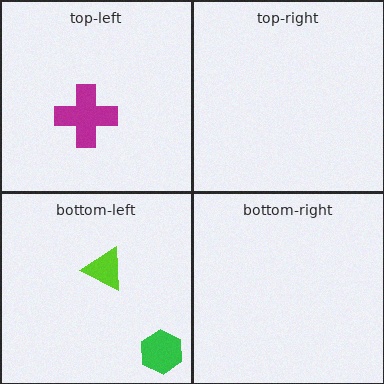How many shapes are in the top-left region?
1.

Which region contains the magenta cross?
The top-left region.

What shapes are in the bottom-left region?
The lime triangle, the green hexagon.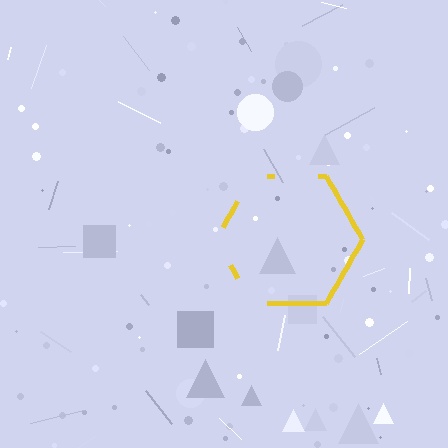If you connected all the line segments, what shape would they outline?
They would outline a hexagon.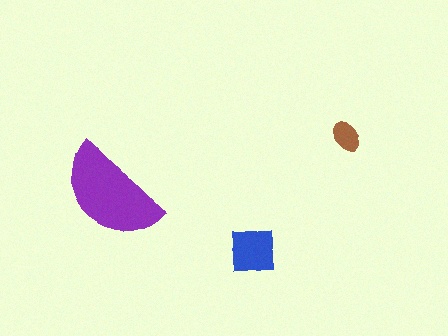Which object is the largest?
The purple semicircle.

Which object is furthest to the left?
The purple semicircle is leftmost.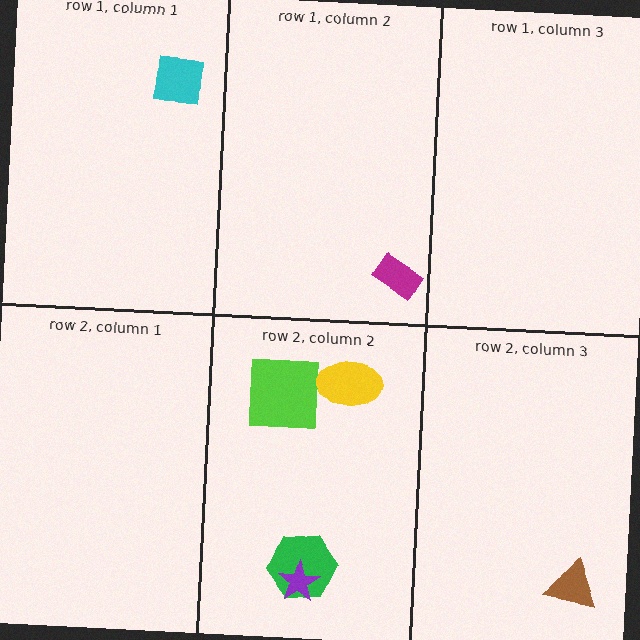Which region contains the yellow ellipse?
The row 2, column 2 region.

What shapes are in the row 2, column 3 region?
The brown triangle.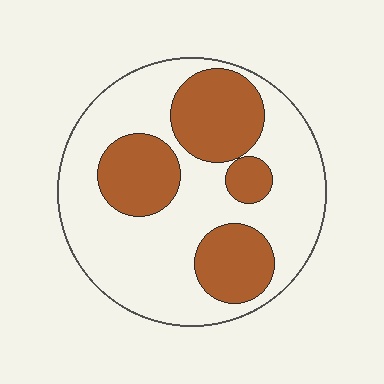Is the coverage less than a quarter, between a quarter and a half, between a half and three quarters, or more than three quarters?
Between a quarter and a half.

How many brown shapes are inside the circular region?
4.